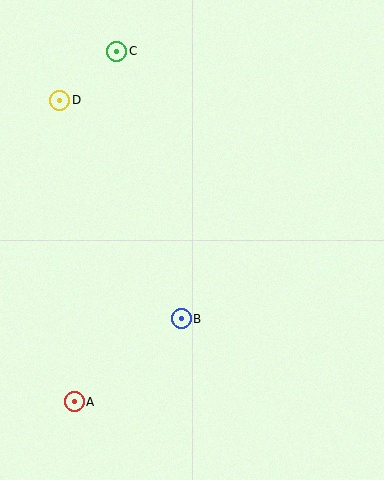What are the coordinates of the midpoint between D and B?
The midpoint between D and B is at (121, 209).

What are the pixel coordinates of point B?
Point B is at (181, 319).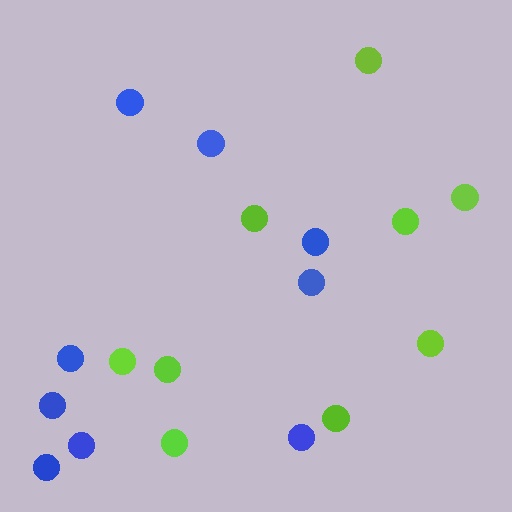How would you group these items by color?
There are 2 groups: one group of lime circles (9) and one group of blue circles (9).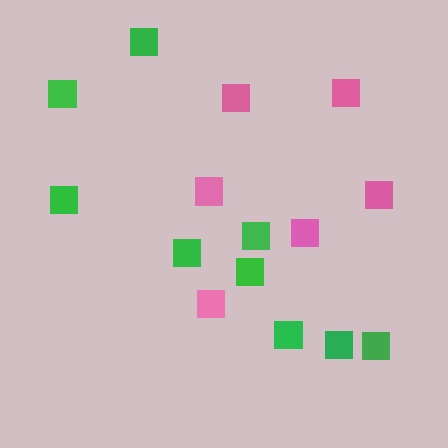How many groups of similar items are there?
There are 2 groups: one group of pink squares (6) and one group of green squares (9).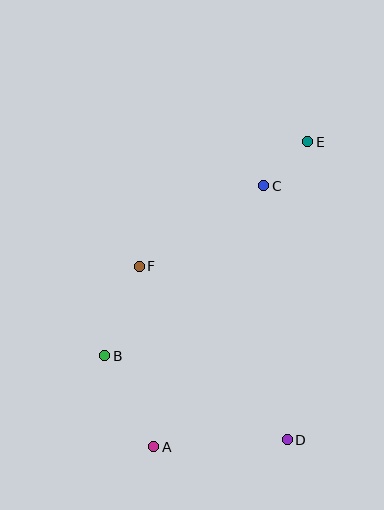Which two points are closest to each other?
Points C and E are closest to each other.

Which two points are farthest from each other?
Points A and E are farthest from each other.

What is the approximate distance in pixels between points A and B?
The distance between A and B is approximately 104 pixels.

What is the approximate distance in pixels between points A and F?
The distance between A and F is approximately 181 pixels.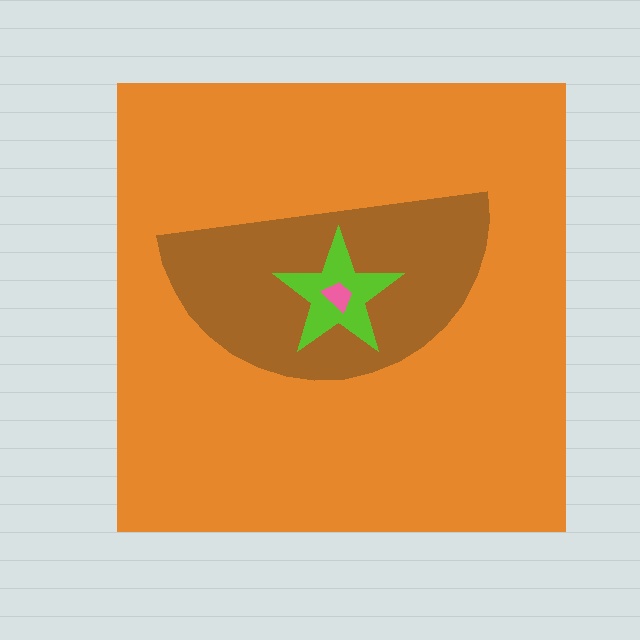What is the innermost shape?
The pink trapezoid.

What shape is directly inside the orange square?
The brown semicircle.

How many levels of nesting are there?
4.